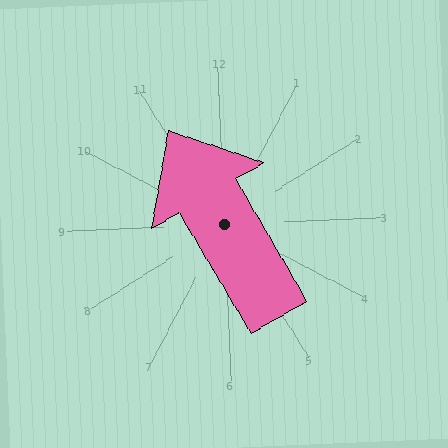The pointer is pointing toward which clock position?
Roughly 11 o'clock.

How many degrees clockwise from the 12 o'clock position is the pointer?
Approximately 332 degrees.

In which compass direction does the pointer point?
Northwest.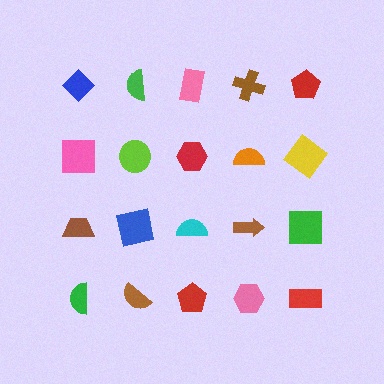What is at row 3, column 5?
A green square.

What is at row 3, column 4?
A brown arrow.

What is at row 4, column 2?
A brown semicircle.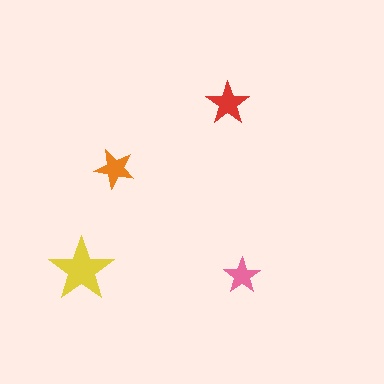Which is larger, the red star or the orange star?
The red one.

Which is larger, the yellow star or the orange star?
The yellow one.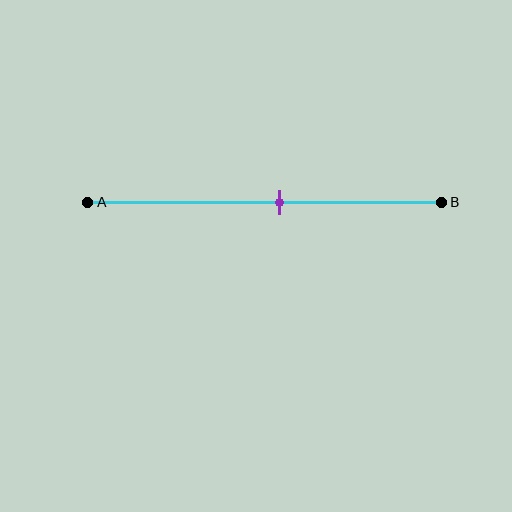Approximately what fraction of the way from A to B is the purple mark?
The purple mark is approximately 55% of the way from A to B.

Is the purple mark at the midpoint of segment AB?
No, the mark is at about 55% from A, not at the 50% midpoint.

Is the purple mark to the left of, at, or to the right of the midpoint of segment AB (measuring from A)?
The purple mark is to the right of the midpoint of segment AB.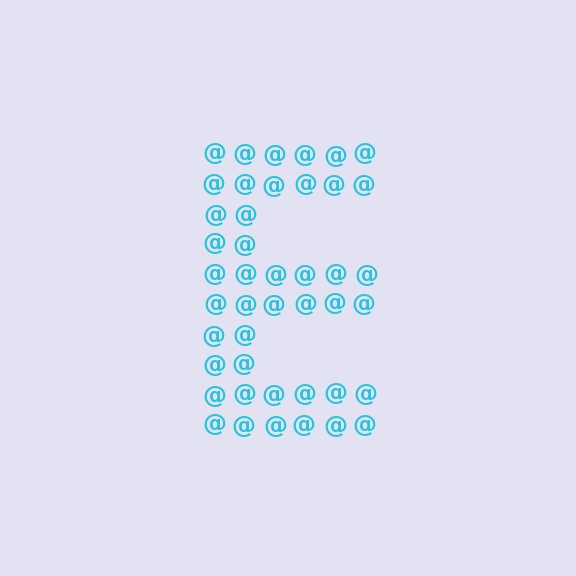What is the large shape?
The large shape is the letter E.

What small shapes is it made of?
It is made of small at signs.